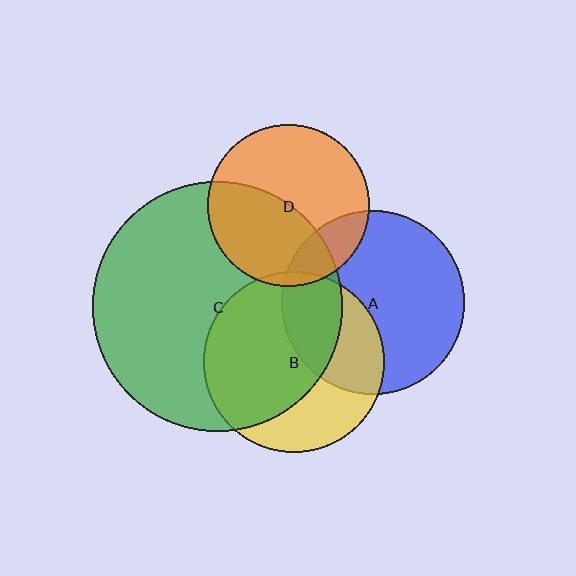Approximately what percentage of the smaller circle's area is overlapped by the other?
Approximately 15%.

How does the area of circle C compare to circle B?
Approximately 1.9 times.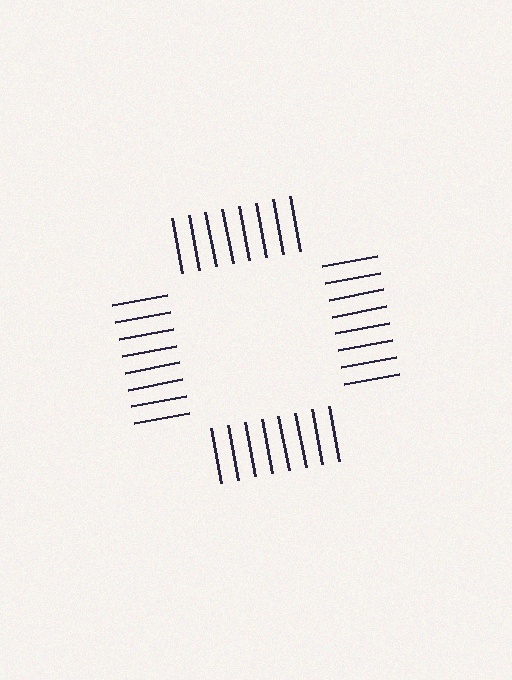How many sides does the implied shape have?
4 sides — the line-ends trace a square.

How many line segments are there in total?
32 — 8 along each of the 4 edges.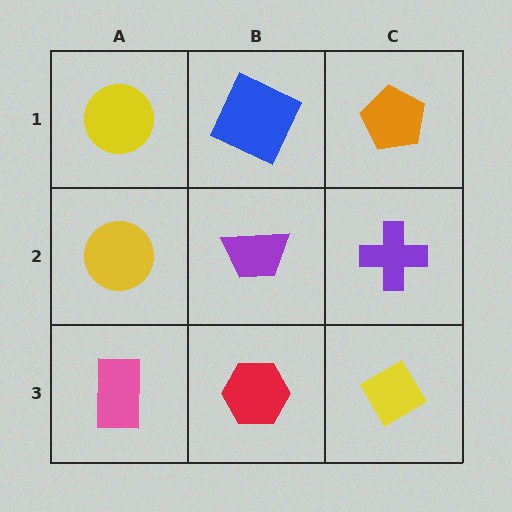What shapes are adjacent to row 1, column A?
A yellow circle (row 2, column A), a blue square (row 1, column B).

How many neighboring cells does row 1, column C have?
2.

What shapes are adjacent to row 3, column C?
A purple cross (row 2, column C), a red hexagon (row 3, column B).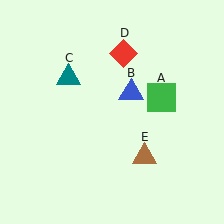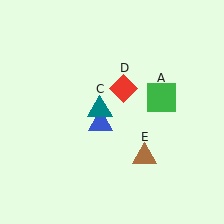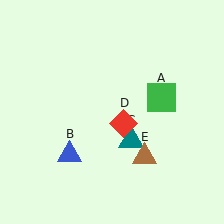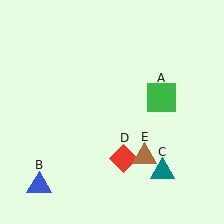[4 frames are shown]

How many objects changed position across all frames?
3 objects changed position: blue triangle (object B), teal triangle (object C), red diamond (object D).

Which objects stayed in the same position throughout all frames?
Green square (object A) and brown triangle (object E) remained stationary.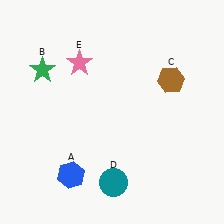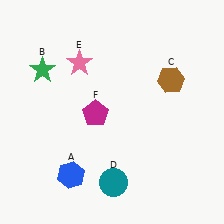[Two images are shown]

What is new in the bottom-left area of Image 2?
A magenta pentagon (F) was added in the bottom-left area of Image 2.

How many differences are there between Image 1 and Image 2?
There is 1 difference between the two images.